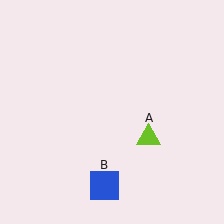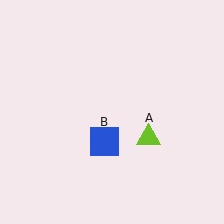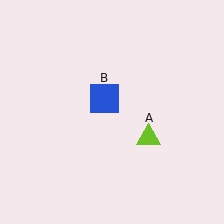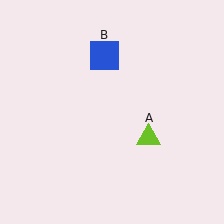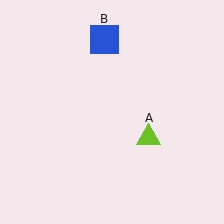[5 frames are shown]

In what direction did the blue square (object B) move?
The blue square (object B) moved up.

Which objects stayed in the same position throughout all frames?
Lime triangle (object A) remained stationary.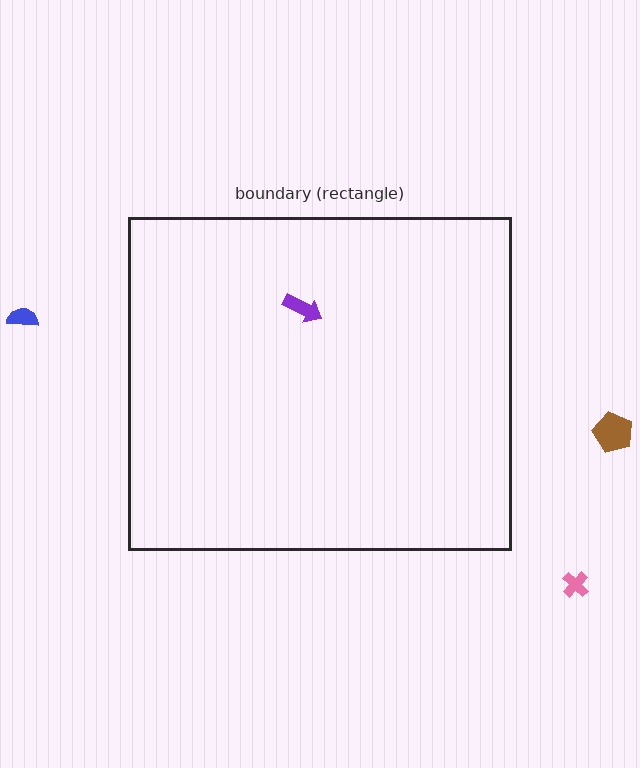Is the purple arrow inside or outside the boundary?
Inside.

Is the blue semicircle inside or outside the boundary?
Outside.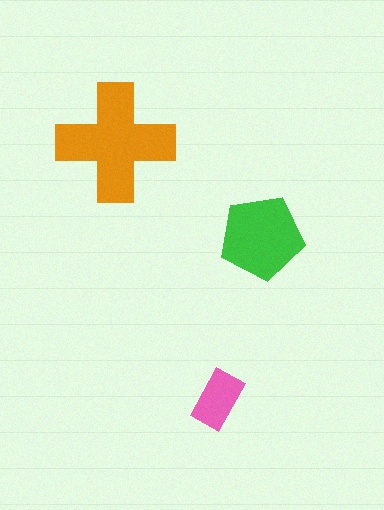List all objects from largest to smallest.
The orange cross, the green pentagon, the pink rectangle.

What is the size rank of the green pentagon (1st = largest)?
2nd.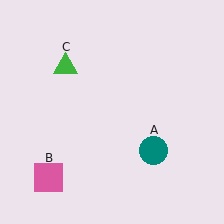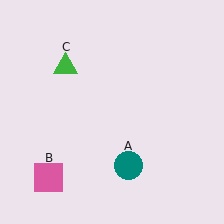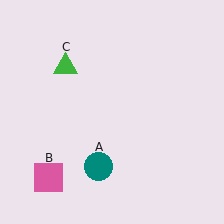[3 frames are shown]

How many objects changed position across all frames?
1 object changed position: teal circle (object A).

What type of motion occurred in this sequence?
The teal circle (object A) rotated clockwise around the center of the scene.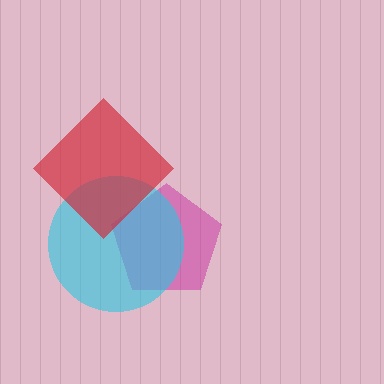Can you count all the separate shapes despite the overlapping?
Yes, there are 3 separate shapes.